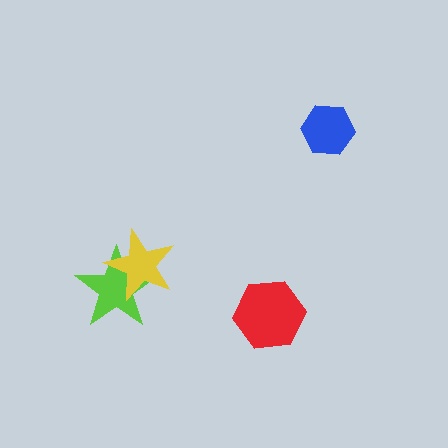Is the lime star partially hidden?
Yes, it is partially covered by another shape.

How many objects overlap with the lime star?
1 object overlaps with the lime star.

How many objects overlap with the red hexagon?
0 objects overlap with the red hexagon.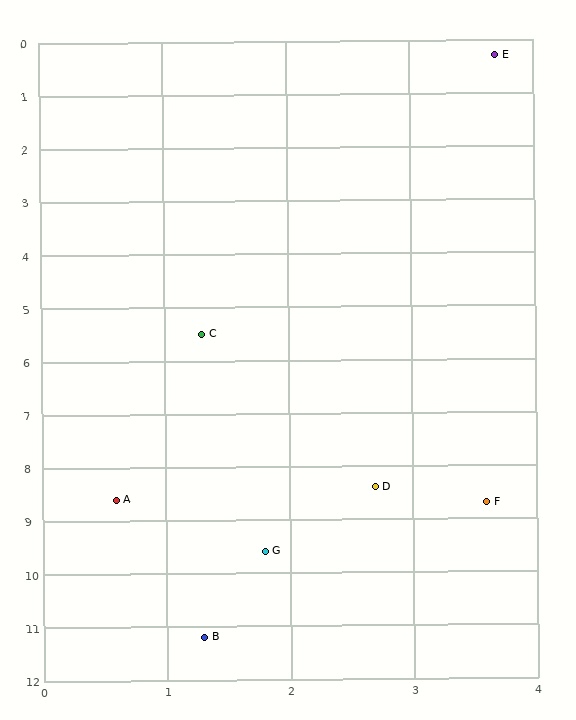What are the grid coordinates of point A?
Point A is at approximately (0.6, 8.6).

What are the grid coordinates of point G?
Point G is at approximately (1.8, 9.6).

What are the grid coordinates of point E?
Point E is at approximately (3.7, 0.3).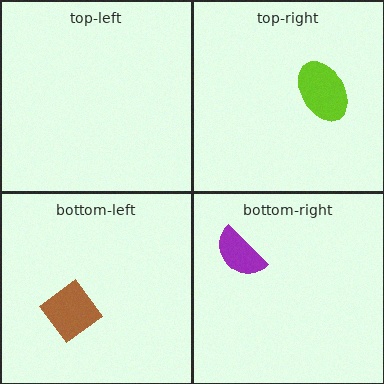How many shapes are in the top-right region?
1.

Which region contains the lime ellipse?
The top-right region.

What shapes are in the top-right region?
The lime ellipse.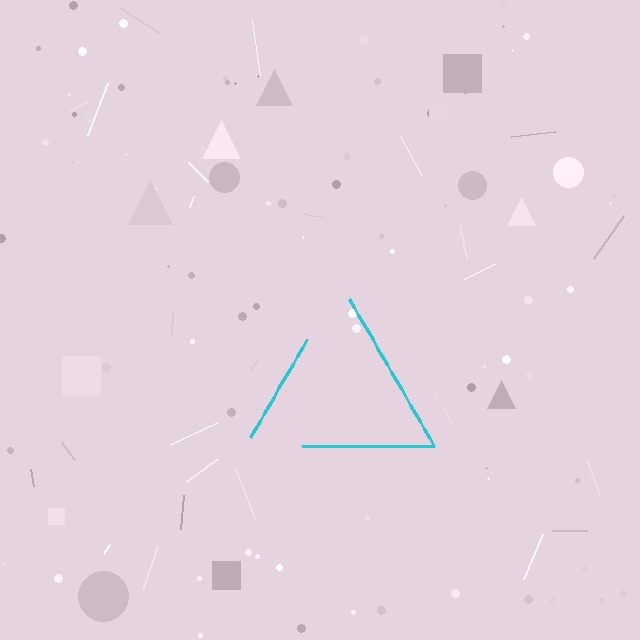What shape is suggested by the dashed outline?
The dashed outline suggests a triangle.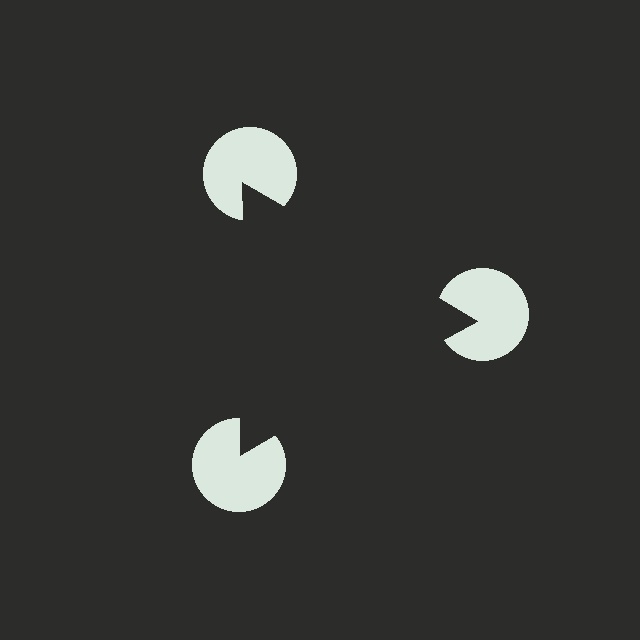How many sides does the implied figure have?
3 sides.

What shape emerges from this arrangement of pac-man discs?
An illusory triangle — its edges are inferred from the aligned wedge cuts in the pac-man discs, not physically drawn.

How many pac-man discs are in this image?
There are 3 — one at each vertex of the illusory triangle.